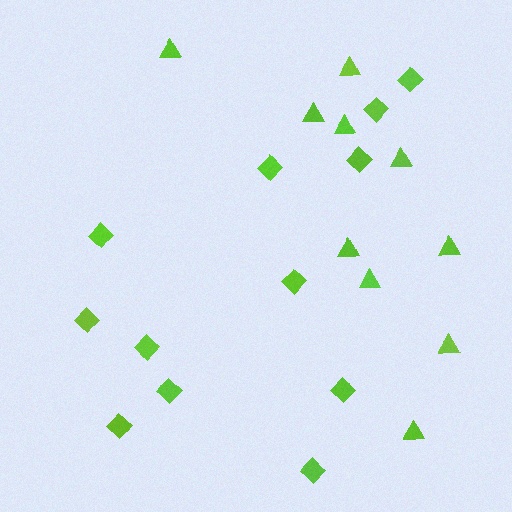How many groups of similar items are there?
There are 2 groups: one group of diamonds (12) and one group of triangles (10).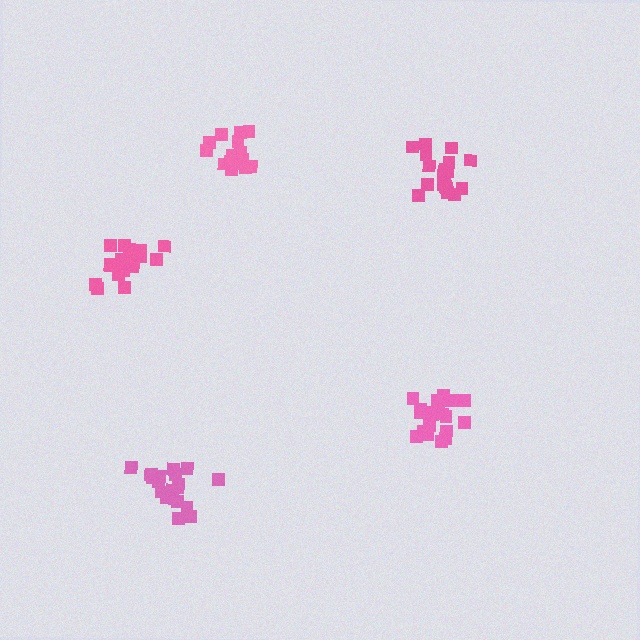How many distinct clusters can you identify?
There are 5 distinct clusters.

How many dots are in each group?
Group 1: 21 dots, Group 2: 19 dots, Group 3: 19 dots, Group 4: 19 dots, Group 5: 15 dots (93 total).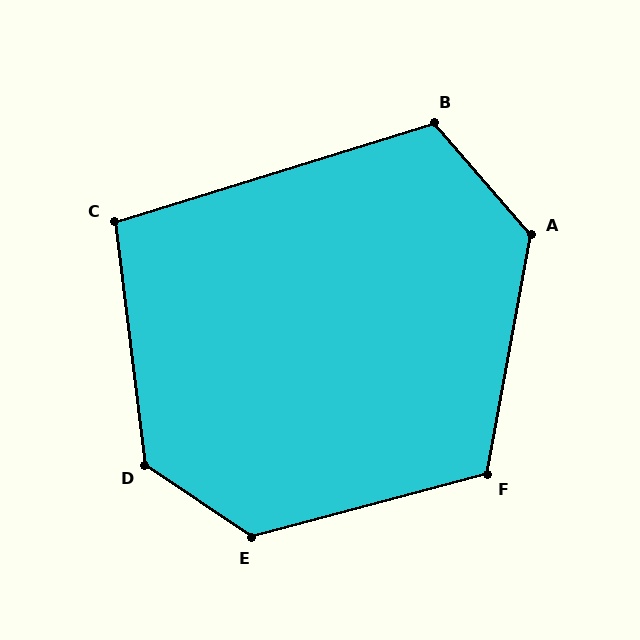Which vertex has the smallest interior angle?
C, at approximately 100 degrees.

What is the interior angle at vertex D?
Approximately 131 degrees (obtuse).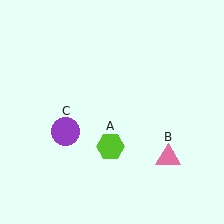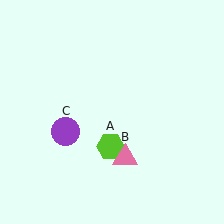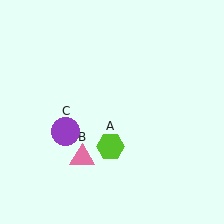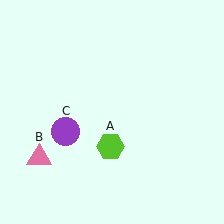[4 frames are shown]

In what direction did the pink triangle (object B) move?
The pink triangle (object B) moved left.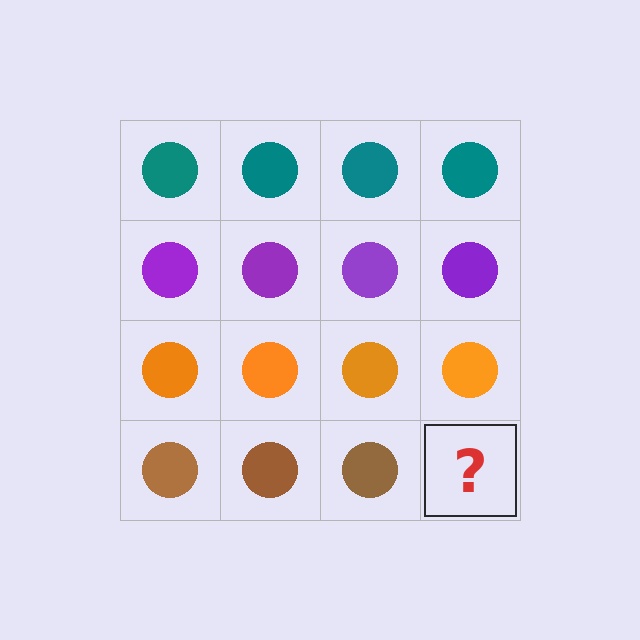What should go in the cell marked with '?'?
The missing cell should contain a brown circle.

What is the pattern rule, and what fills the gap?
The rule is that each row has a consistent color. The gap should be filled with a brown circle.